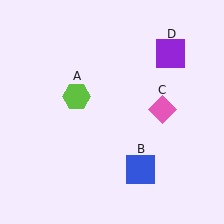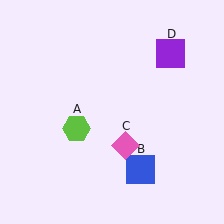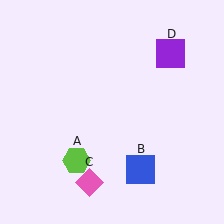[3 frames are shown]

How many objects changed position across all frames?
2 objects changed position: lime hexagon (object A), pink diamond (object C).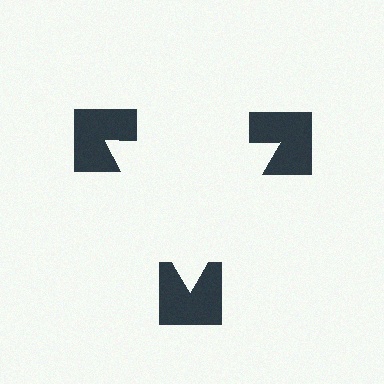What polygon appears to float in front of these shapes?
An illusory triangle — its edges are inferred from the aligned wedge cuts in the notched squares, not physically drawn.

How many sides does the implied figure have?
3 sides.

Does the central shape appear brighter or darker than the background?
It typically appears slightly brighter than the background, even though no actual brightness change is drawn.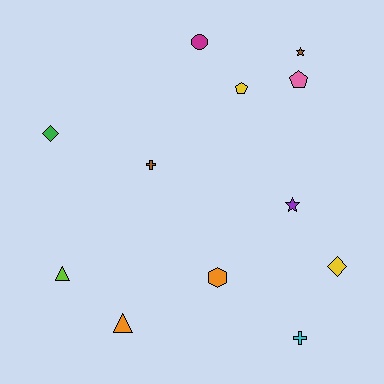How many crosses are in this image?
There are 2 crosses.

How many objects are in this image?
There are 12 objects.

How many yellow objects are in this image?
There are 2 yellow objects.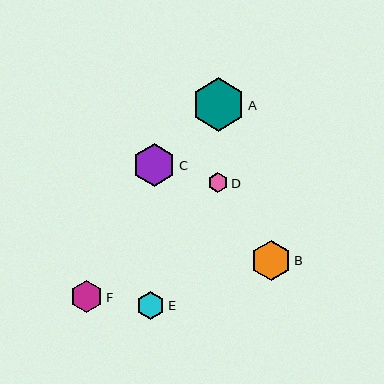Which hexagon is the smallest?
Hexagon D is the smallest with a size of approximately 20 pixels.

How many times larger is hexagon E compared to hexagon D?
Hexagon E is approximately 1.4 times the size of hexagon D.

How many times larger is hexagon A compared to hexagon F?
Hexagon A is approximately 1.6 times the size of hexagon F.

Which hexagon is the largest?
Hexagon A is the largest with a size of approximately 53 pixels.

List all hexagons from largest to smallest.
From largest to smallest: A, C, B, F, E, D.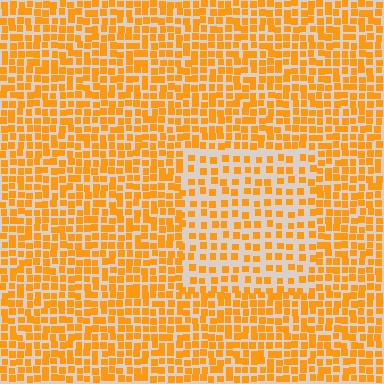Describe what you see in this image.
The image contains small orange elements arranged at two different densities. A rectangle-shaped region is visible where the elements are less densely packed than the surrounding area.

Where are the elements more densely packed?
The elements are more densely packed outside the rectangle boundary.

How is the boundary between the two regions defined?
The boundary is defined by a change in element density (approximately 1.7x ratio). All elements are the same color, size, and shape.